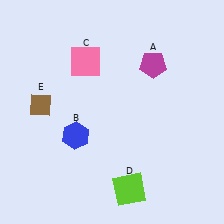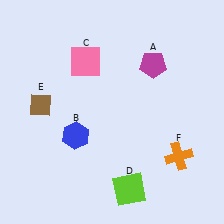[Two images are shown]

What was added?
An orange cross (F) was added in Image 2.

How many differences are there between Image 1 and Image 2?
There is 1 difference between the two images.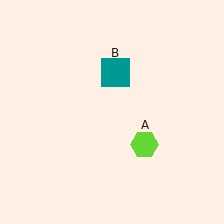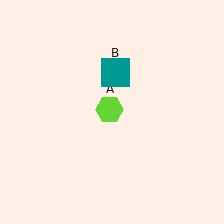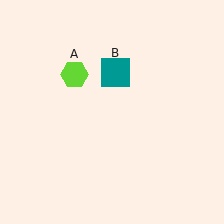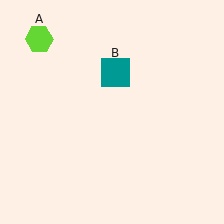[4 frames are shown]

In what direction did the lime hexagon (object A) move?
The lime hexagon (object A) moved up and to the left.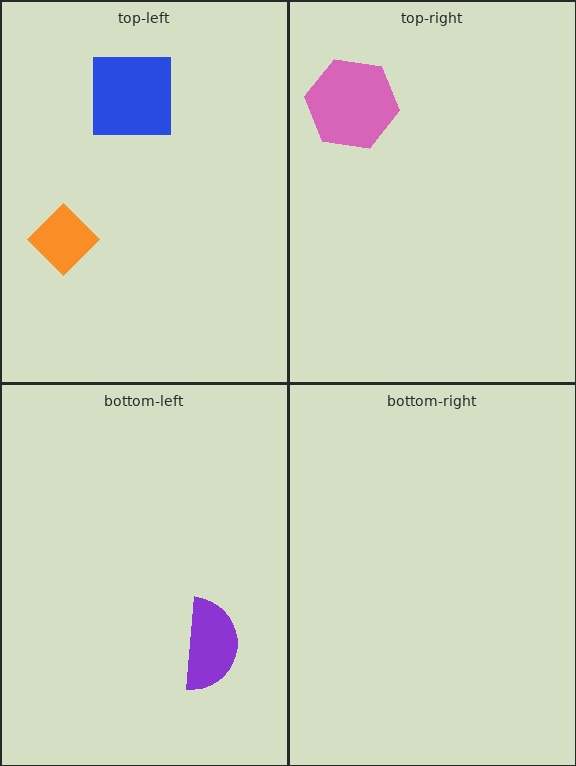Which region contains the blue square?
The top-left region.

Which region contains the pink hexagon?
The top-right region.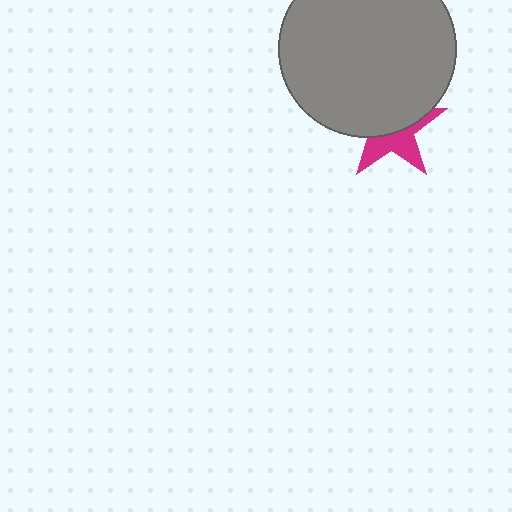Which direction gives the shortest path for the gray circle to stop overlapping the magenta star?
Moving up gives the shortest separation.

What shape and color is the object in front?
The object in front is a gray circle.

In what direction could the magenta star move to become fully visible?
The magenta star could move down. That would shift it out from behind the gray circle entirely.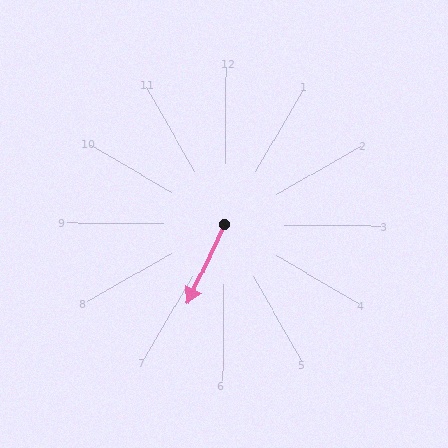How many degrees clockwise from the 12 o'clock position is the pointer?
Approximately 205 degrees.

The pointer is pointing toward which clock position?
Roughly 7 o'clock.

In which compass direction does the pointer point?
Southwest.